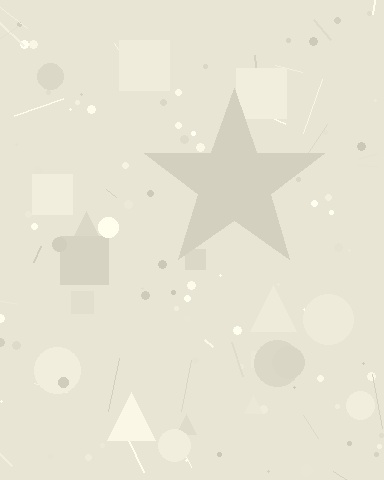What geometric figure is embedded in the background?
A star is embedded in the background.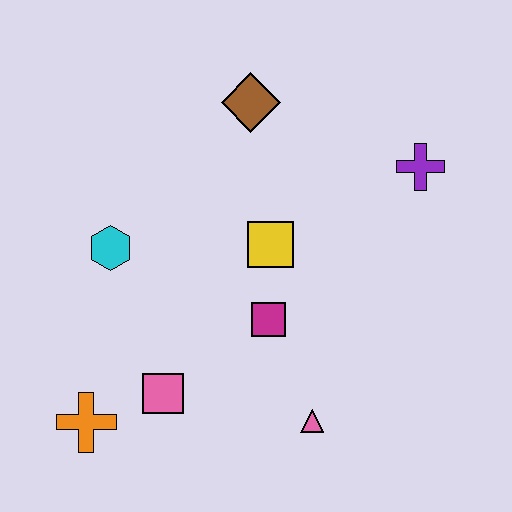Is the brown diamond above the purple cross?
Yes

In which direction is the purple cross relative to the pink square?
The purple cross is to the right of the pink square.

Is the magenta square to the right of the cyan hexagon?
Yes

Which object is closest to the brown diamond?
The yellow square is closest to the brown diamond.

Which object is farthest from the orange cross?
The purple cross is farthest from the orange cross.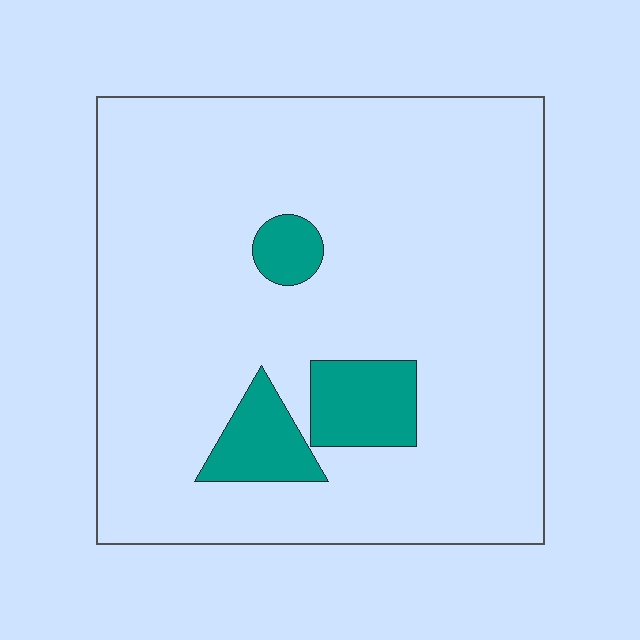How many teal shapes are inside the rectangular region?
3.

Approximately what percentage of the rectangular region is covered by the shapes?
Approximately 10%.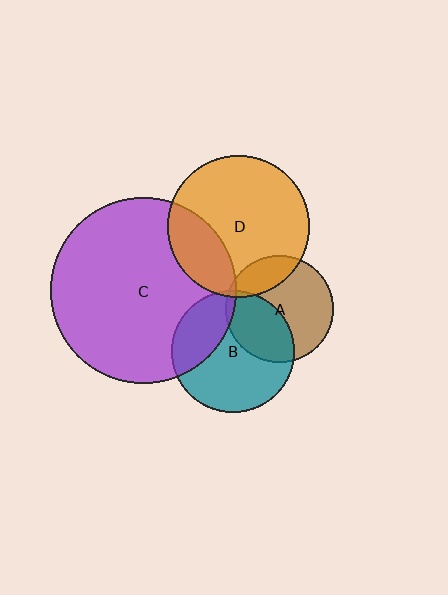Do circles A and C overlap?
Yes.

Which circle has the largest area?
Circle C (purple).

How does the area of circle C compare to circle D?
Approximately 1.7 times.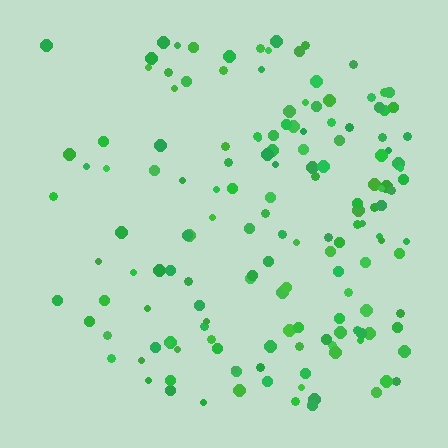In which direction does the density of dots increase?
From left to right, with the right side densest.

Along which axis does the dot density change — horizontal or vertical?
Horizontal.